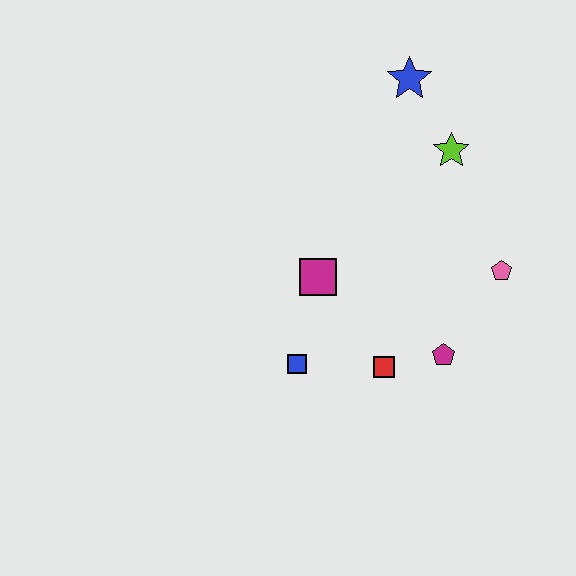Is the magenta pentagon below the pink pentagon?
Yes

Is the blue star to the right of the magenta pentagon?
No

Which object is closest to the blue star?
The lime star is closest to the blue star.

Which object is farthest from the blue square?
The blue star is farthest from the blue square.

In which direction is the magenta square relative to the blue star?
The magenta square is below the blue star.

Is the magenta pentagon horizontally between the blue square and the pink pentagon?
Yes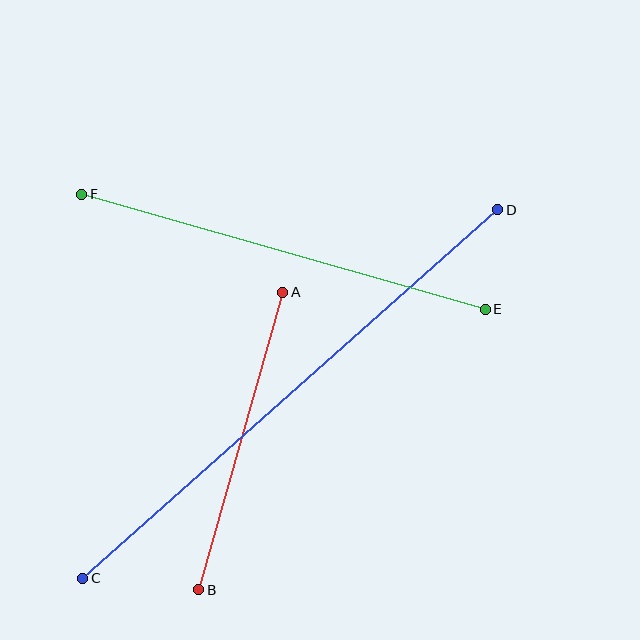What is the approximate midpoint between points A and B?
The midpoint is at approximately (241, 441) pixels.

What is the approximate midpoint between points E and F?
The midpoint is at approximately (283, 252) pixels.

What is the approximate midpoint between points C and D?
The midpoint is at approximately (290, 394) pixels.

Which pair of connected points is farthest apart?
Points C and D are farthest apart.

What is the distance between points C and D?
The distance is approximately 555 pixels.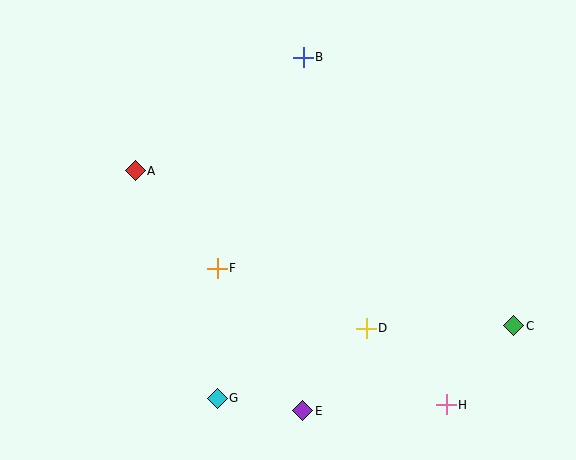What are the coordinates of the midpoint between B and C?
The midpoint between B and C is at (408, 192).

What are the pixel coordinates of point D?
Point D is at (366, 328).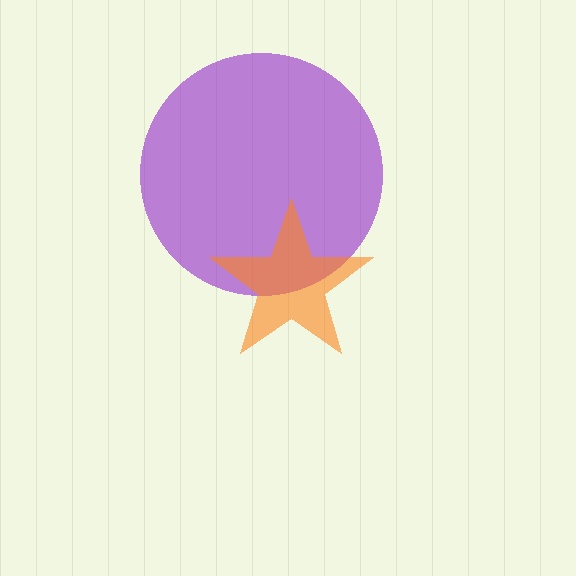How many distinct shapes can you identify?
There are 2 distinct shapes: a purple circle, an orange star.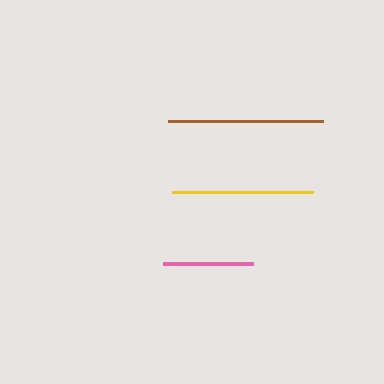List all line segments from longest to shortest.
From longest to shortest: brown, yellow, pink.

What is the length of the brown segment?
The brown segment is approximately 155 pixels long.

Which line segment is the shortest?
The pink line is the shortest at approximately 91 pixels.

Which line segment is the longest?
The brown line is the longest at approximately 155 pixels.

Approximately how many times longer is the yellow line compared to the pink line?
The yellow line is approximately 1.6 times the length of the pink line.